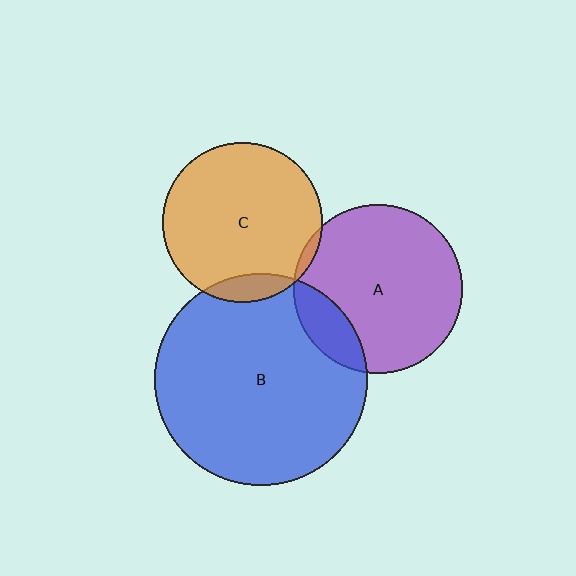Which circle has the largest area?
Circle B (blue).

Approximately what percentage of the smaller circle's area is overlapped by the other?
Approximately 5%.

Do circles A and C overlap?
Yes.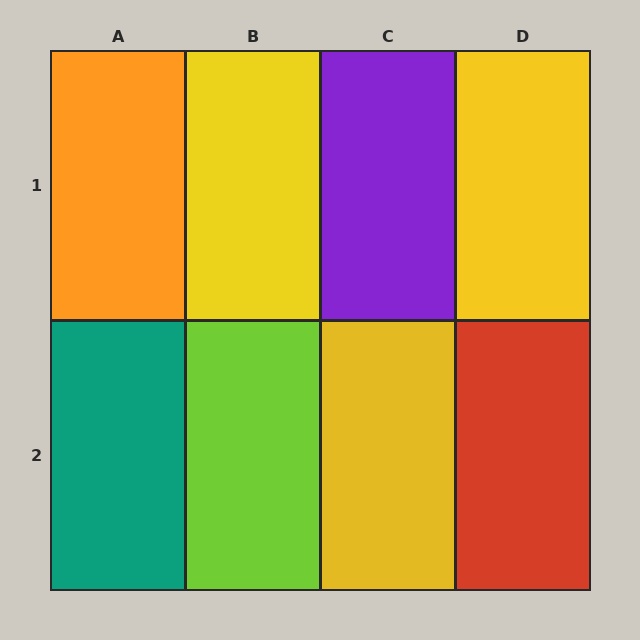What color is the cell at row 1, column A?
Orange.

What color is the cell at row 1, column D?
Yellow.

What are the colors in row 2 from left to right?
Teal, lime, yellow, red.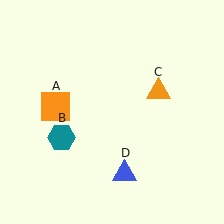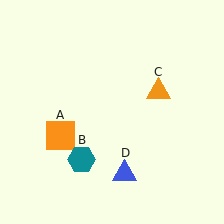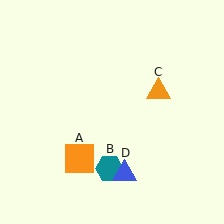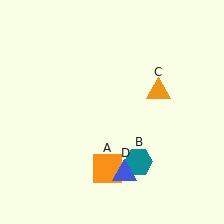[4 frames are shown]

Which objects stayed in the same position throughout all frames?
Orange triangle (object C) and blue triangle (object D) remained stationary.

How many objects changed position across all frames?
2 objects changed position: orange square (object A), teal hexagon (object B).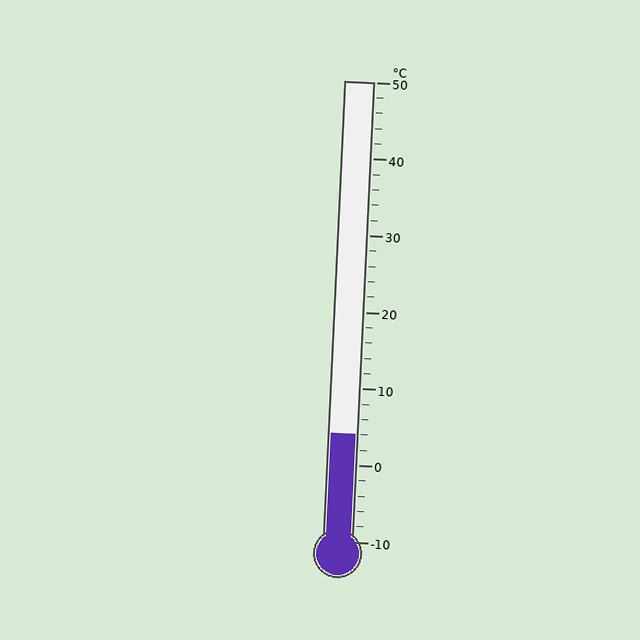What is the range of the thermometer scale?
The thermometer scale ranges from -10°C to 50°C.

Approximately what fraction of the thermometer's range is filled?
The thermometer is filled to approximately 25% of its range.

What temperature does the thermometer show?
The thermometer shows approximately 4°C.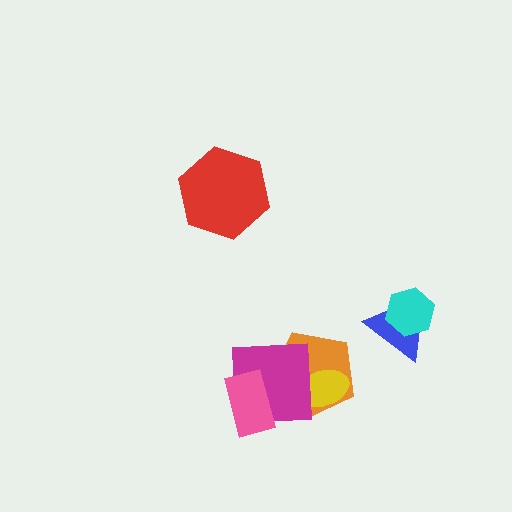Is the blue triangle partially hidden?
Yes, it is partially covered by another shape.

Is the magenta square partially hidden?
Yes, it is partially covered by another shape.